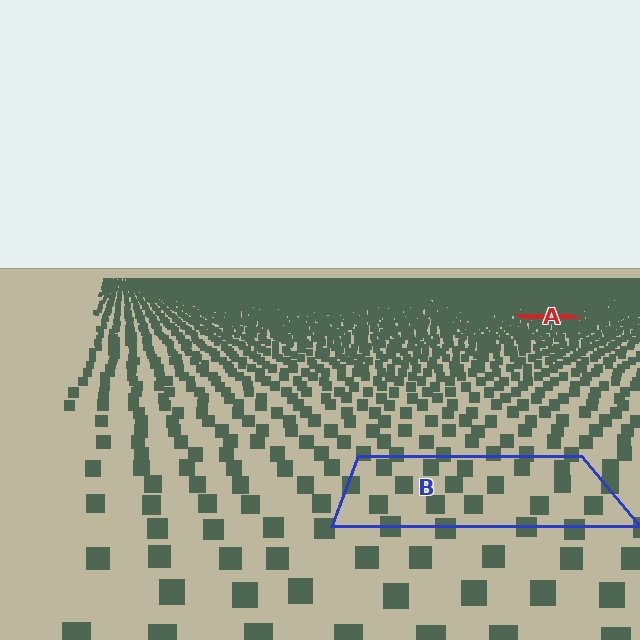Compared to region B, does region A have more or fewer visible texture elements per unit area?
Region A has more texture elements per unit area — they are packed more densely because it is farther away.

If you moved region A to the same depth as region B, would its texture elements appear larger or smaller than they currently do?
They would appear larger. At a closer depth, the same texture elements are projected at a bigger on-screen size.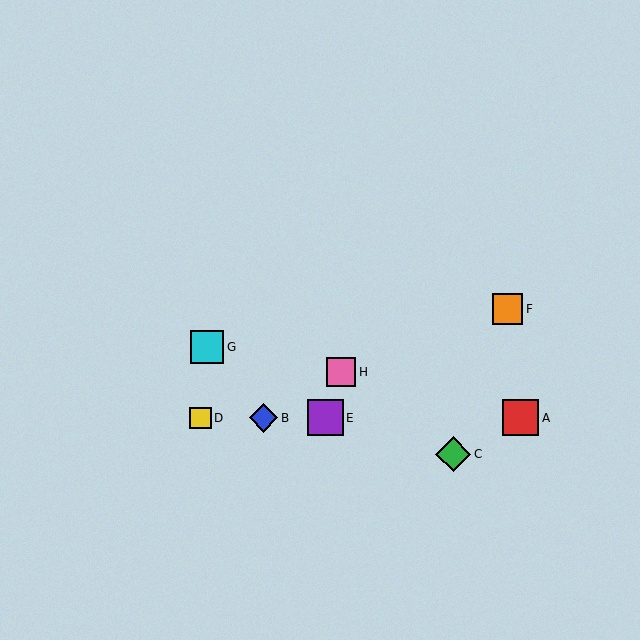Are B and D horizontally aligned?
Yes, both are at y≈418.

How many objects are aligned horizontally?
4 objects (A, B, D, E) are aligned horizontally.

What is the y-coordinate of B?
Object B is at y≈418.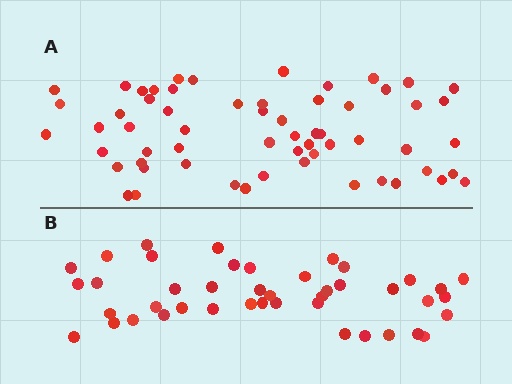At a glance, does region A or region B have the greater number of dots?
Region A (the top region) has more dots.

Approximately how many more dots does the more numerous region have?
Region A has approximately 15 more dots than region B.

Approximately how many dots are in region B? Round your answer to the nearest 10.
About 40 dots. (The exact count is 43, which rounds to 40.)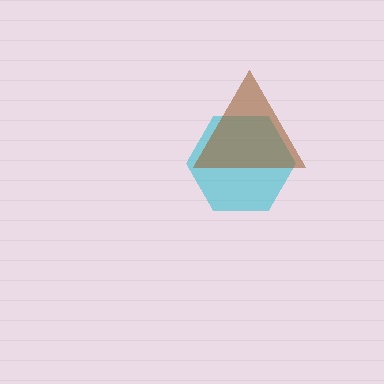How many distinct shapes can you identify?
There are 2 distinct shapes: a cyan hexagon, a brown triangle.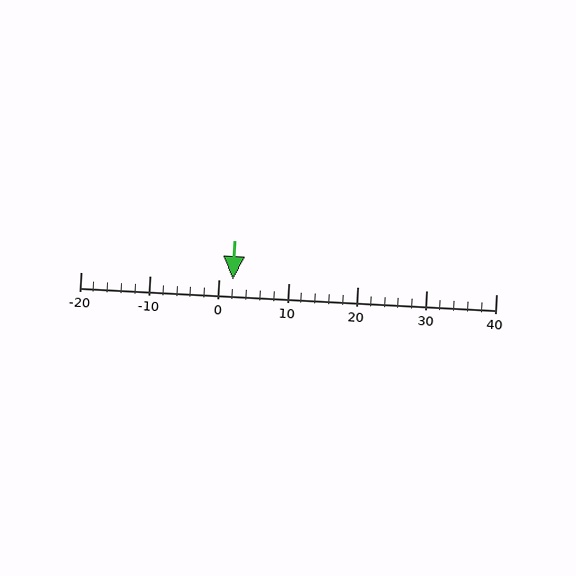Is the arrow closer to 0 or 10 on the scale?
The arrow is closer to 0.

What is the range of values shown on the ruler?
The ruler shows values from -20 to 40.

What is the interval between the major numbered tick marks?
The major tick marks are spaced 10 units apart.